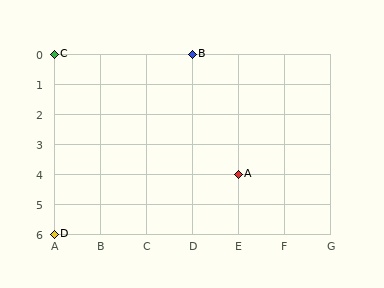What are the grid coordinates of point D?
Point D is at grid coordinates (A, 6).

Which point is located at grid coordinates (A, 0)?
Point C is at (A, 0).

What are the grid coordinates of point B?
Point B is at grid coordinates (D, 0).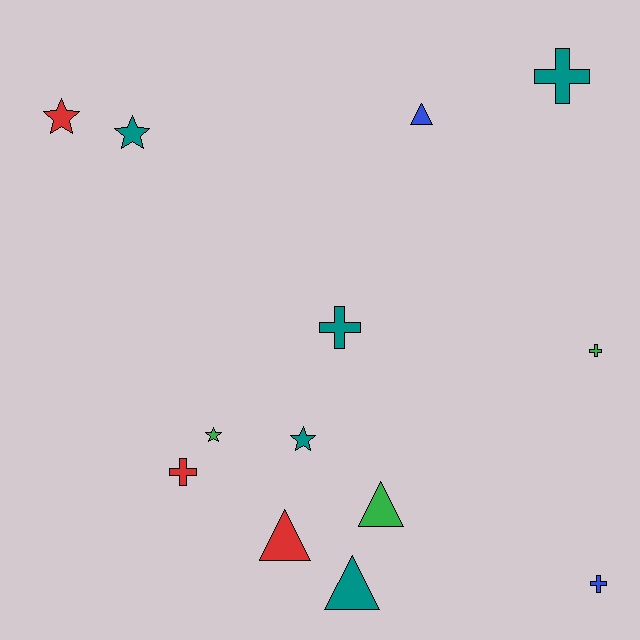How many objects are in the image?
There are 13 objects.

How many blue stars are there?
There are no blue stars.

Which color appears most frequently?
Teal, with 5 objects.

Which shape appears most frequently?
Cross, with 5 objects.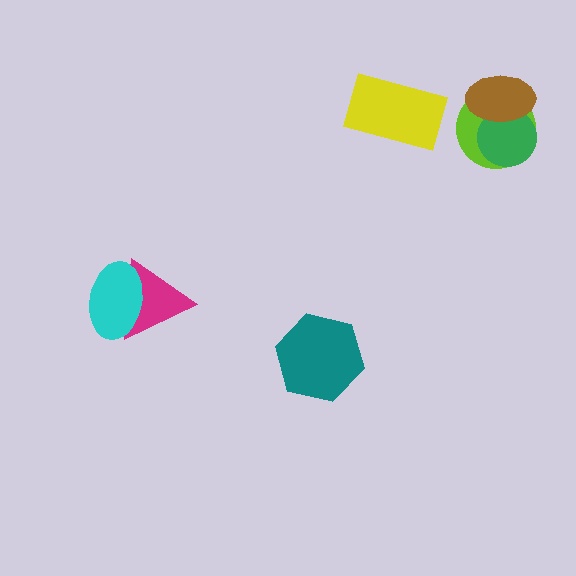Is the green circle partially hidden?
Yes, it is partially covered by another shape.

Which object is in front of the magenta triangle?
The cyan ellipse is in front of the magenta triangle.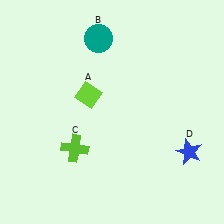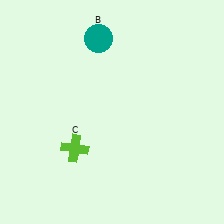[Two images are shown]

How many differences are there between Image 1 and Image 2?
There are 2 differences between the two images.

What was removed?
The lime diamond (A), the blue star (D) were removed in Image 2.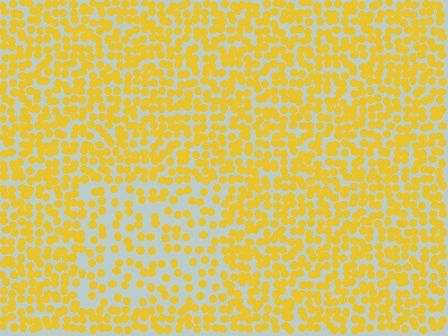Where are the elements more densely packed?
The elements are more densely packed outside the rectangle boundary.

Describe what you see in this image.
The image contains small yellow elements arranged at two different densities. A rectangle-shaped region is visible where the elements are less densely packed than the surrounding area.